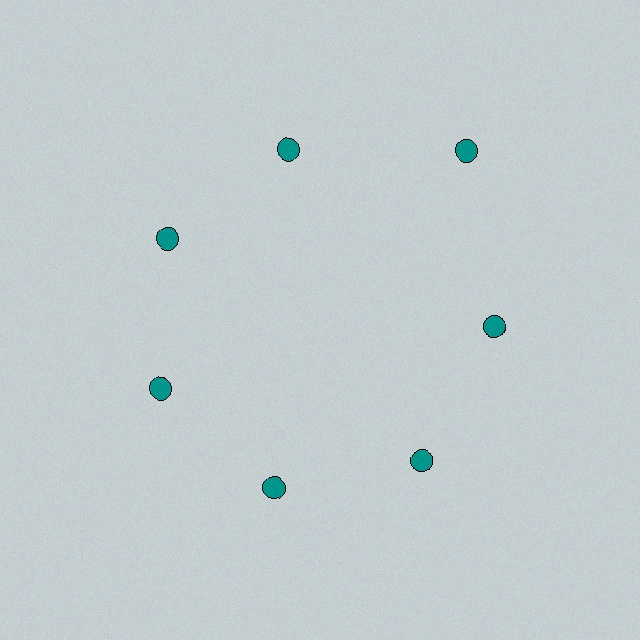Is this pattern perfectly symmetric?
No. The 7 teal circles are arranged in a ring, but one element near the 1 o'clock position is pushed outward from the center, breaking the 7-fold rotational symmetry.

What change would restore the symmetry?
The symmetry would be restored by moving it inward, back onto the ring so that all 7 circles sit at equal angles and equal distance from the center.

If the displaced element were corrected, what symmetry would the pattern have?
It would have 7-fold rotational symmetry — the pattern would map onto itself every 51 degrees.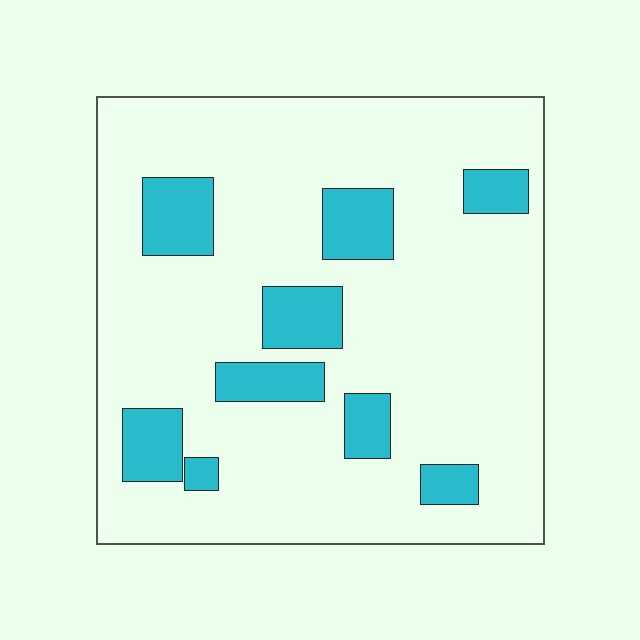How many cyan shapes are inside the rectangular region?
9.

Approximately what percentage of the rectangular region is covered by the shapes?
Approximately 15%.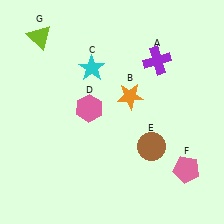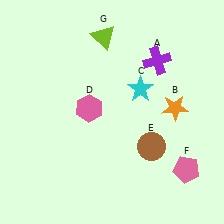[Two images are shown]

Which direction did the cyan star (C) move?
The cyan star (C) moved right.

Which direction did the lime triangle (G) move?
The lime triangle (G) moved right.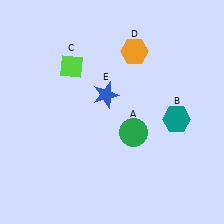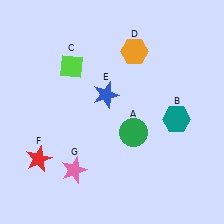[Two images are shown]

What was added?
A red star (F), a pink star (G) were added in Image 2.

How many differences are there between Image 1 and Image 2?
There are 2 differences between the two images.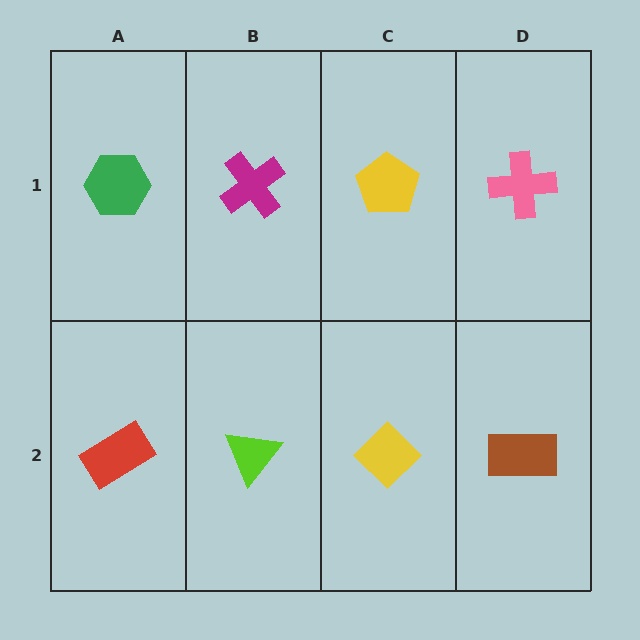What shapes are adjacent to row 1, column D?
A brown rectangle (row 2, column D), a yellow pentagon (row 1, column C).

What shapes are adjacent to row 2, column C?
A yellow pentagon (row 1, column C), a lime triangle (row 2, column B), a brown rectangle (row 2, column D).